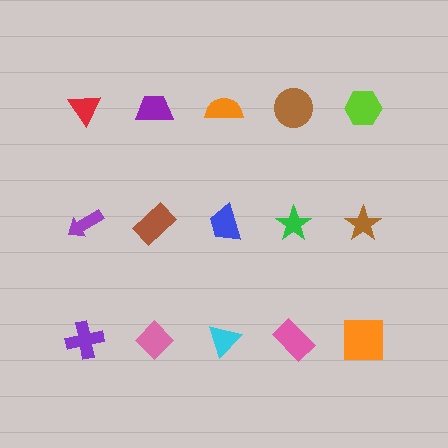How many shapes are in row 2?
5 shapes.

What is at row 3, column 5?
An orange square.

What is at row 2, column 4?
A green star.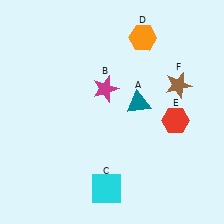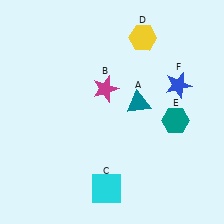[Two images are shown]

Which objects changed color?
D changed from orange to yellow. E changed from red to teal. F changed from brown to blue.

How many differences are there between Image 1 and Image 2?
There are 3 differences between the two images.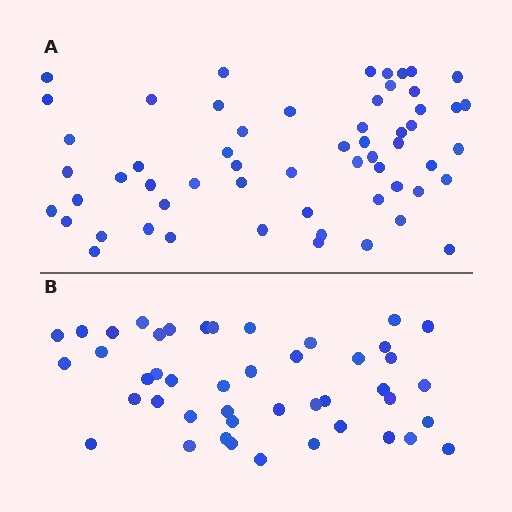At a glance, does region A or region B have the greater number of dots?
Region A (the top region) has more dots.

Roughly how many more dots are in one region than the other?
Region A has approximately 15 more dots than region B.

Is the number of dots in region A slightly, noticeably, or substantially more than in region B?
Region A has noticeably more, but not dramatically so. The ratio is roughly 1.3 to 1.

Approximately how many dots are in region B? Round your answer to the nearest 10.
About 40 dots. (The exact count is 45, which rounds to 40.)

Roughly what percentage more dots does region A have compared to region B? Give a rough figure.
About 30% more.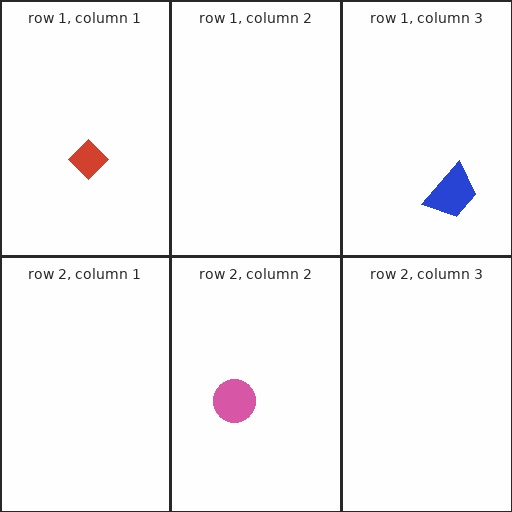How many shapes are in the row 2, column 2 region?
1.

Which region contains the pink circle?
The row 2, column 2 region.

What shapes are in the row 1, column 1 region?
The red diamond.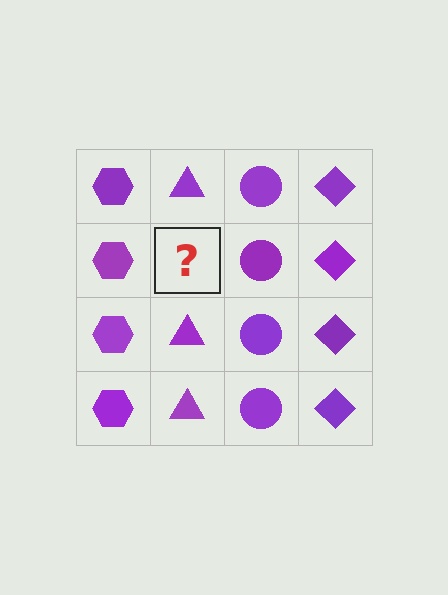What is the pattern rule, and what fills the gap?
The rule is that each column has a consistent shape. The gap should be filled with a purple triangle.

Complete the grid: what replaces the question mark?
The question mark should be replaced with a purple triangle.